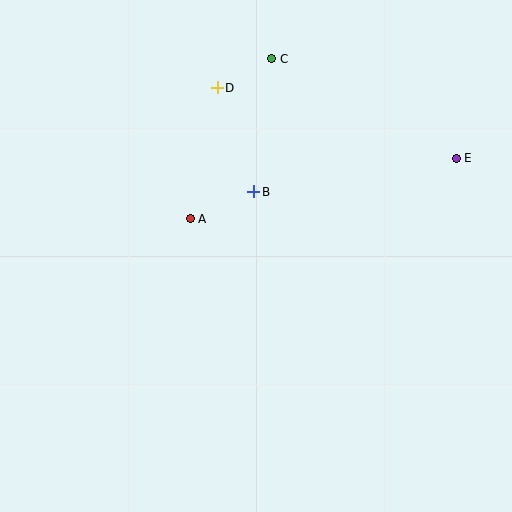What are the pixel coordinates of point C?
Point C is at (272, 59).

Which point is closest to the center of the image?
Point B at (254, 192) is closest to the center.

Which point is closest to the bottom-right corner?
Point E is closest to the bottom-right corner.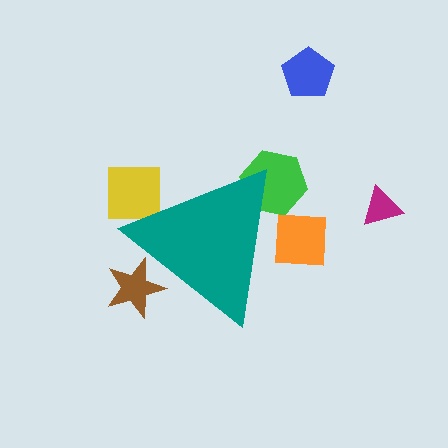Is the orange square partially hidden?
Yes, the orange square is partially hidden behind the teal triangle.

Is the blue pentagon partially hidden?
No, the blue pentagon is fully visible.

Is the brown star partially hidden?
Yes, the brown star is partially hidden behind the teal triangle.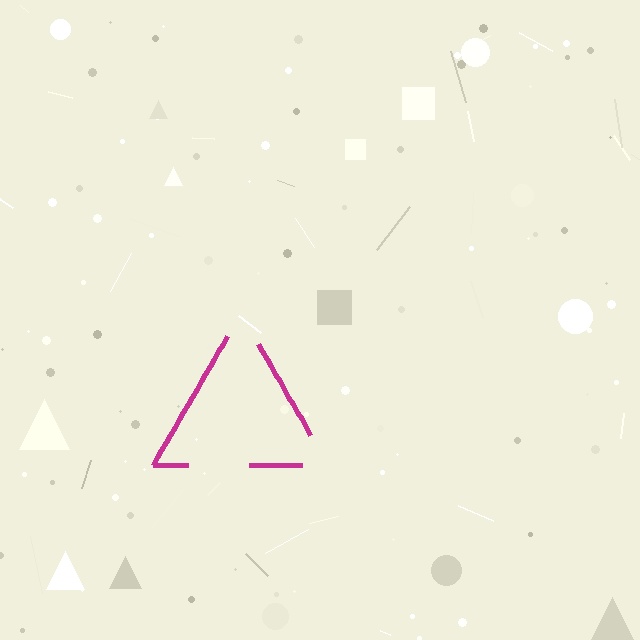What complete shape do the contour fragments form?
The contour fragments form a triangle.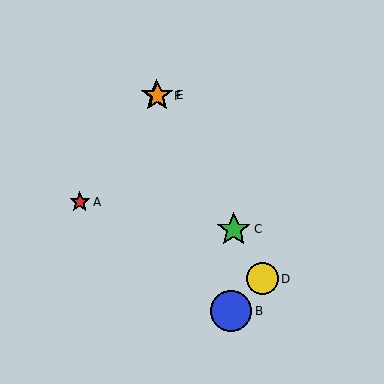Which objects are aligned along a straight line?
Objects C, D, E, F are aligned along a straight line.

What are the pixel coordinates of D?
Object D is at (262, 279).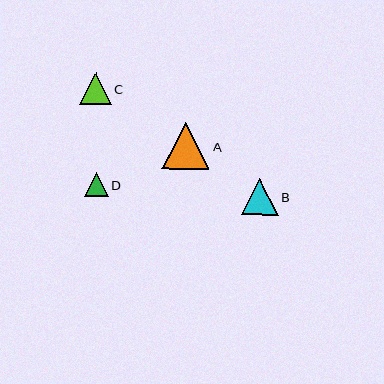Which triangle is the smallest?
Triangle D is the smallest with a size of approximately 23 pixels.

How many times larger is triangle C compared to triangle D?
Triangle C is approximately 1.4 times the size of triangle D.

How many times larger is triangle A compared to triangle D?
Triangle A is approximately 2.0 times the size of triangle D.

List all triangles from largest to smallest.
From largest to smallest: A, B, C, D.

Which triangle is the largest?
Triangle A is the largest with a size of approximately 48 pixels.